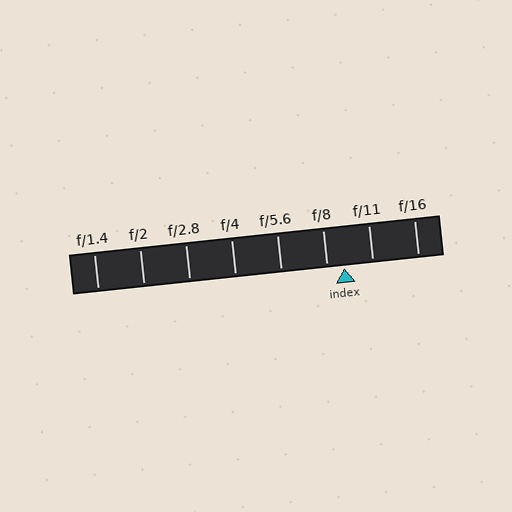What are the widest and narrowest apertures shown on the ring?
The widest aperture shown is f/1.4 and the narrowest is f/16.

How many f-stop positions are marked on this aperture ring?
There are 8 f-stop positions marked.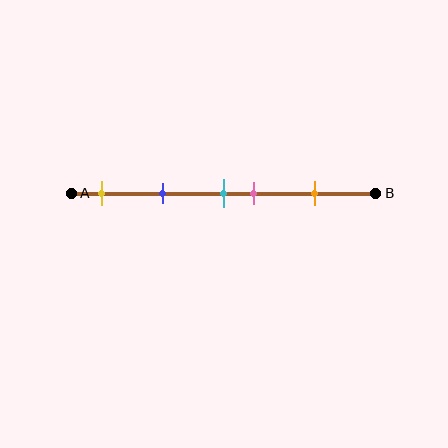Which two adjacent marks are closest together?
The cyan and pink marks are the closest adjacent pair.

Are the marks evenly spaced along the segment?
No, the marks are not evenly spaced.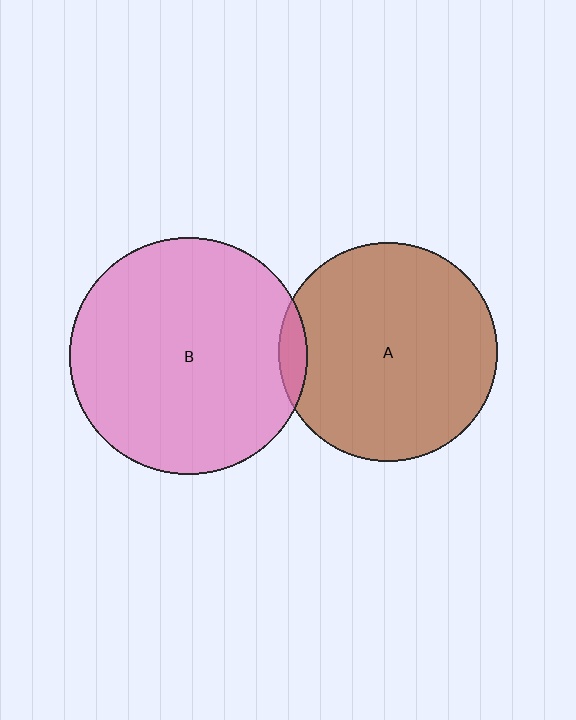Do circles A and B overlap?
Yes.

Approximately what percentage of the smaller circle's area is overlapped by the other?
Approximately 5%.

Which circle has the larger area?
Circle B (pink).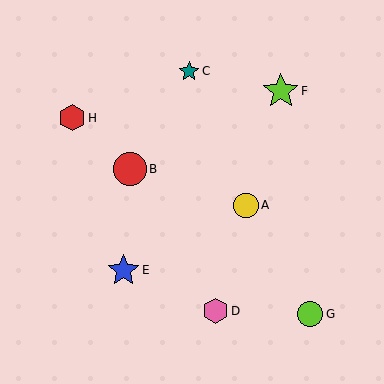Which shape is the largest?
The lime star (labeled F) is the largest.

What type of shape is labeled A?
Shape A is a yellow circle.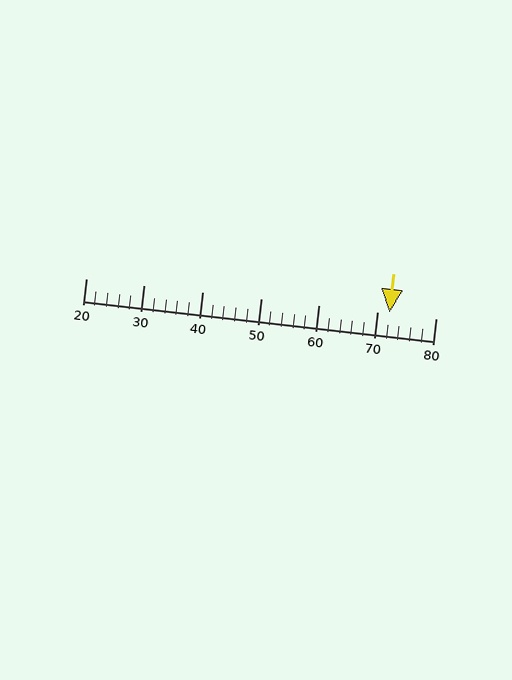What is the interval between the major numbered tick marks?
The major tick marks are spaced 10 units apart.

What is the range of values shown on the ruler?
The ruler shows values from 20 to 80.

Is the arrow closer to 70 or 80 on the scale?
The arrow is closer to 70.